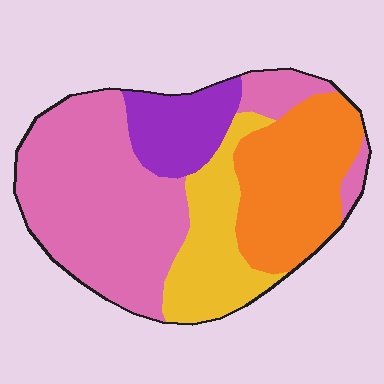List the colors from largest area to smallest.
From largest to smallest: pink, orange, yellow, purple.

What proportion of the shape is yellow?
Yellow takes up about one sixth (1/6) of the shape.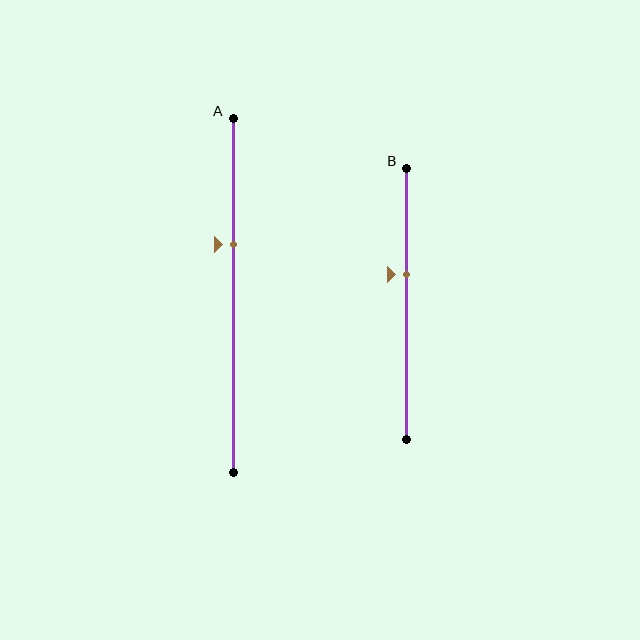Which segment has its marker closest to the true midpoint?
Segment B has its marker closest to the true midpoint.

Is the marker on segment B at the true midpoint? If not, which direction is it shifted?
No, the marker on segment B is shifted upward by about 11% of the segment length.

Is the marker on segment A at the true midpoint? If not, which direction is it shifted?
No, the marker on segment A is shifted upward by about 14% of the segment length.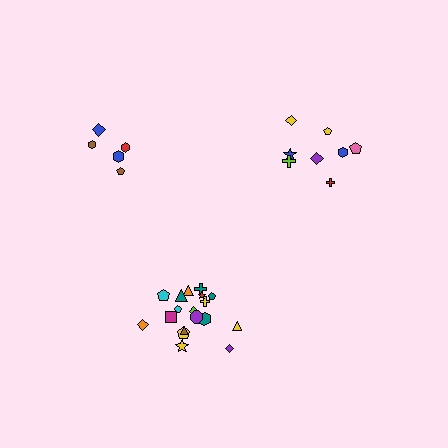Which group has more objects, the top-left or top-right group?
The top-right group.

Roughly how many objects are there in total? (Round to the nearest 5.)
Roughly 30 objects in total.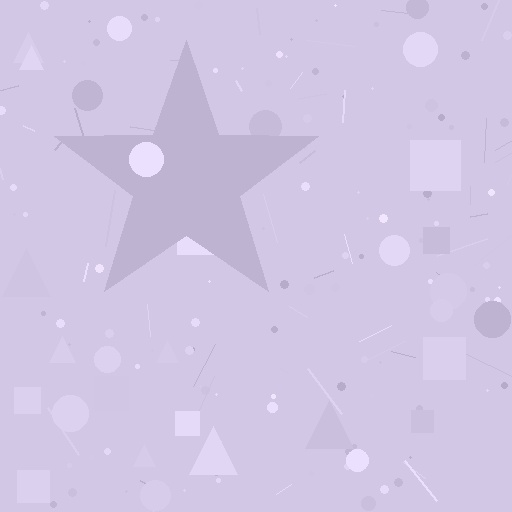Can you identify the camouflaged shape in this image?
The camouflaged shape is a star.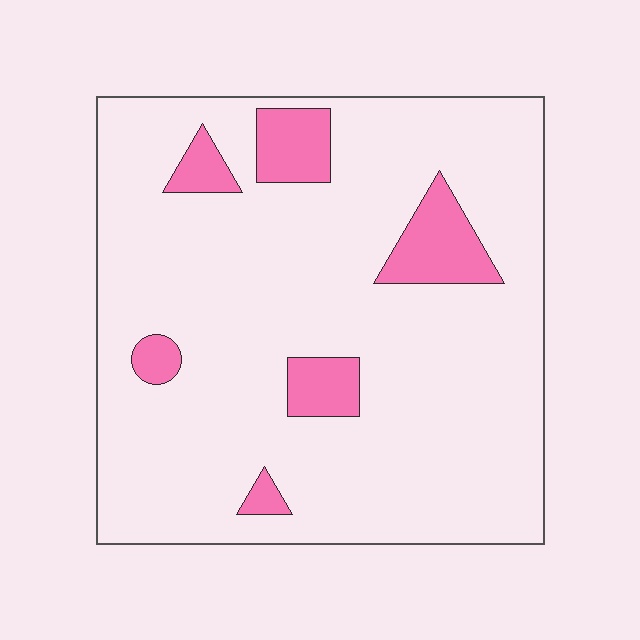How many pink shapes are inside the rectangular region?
6.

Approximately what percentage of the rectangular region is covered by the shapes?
Approximately 10%.